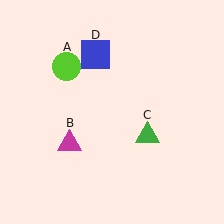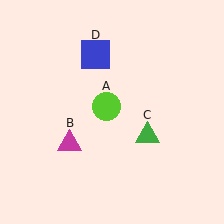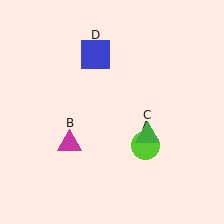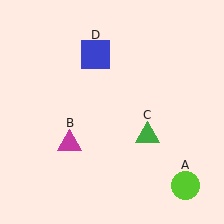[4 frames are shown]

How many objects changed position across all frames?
1 object changed position: lime circle (object A).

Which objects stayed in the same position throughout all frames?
Magenta triangle (object B) and green triangle (object C) and blue square (object D) remained stationary.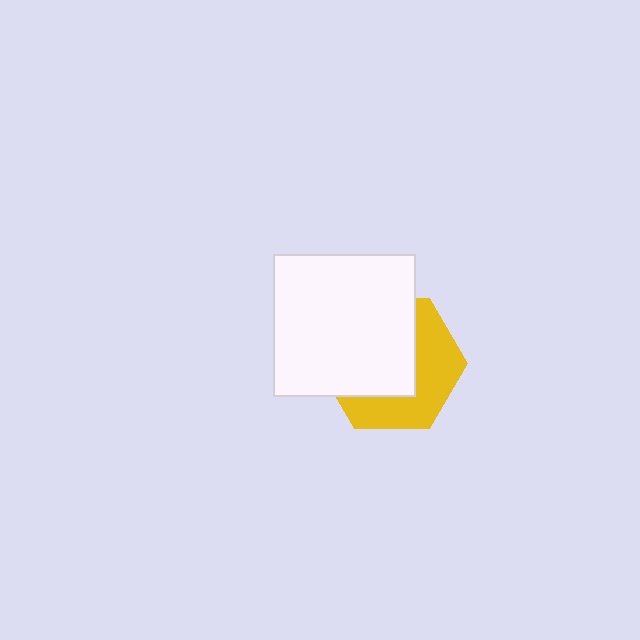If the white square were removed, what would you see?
You would see the complete yellow hexagon.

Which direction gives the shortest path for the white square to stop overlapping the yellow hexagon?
Moving toward the upper-left gives the shortest separation.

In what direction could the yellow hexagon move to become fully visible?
The yellow hexagon could move toward the lower-right. That would shift it out from behind the white square entirely.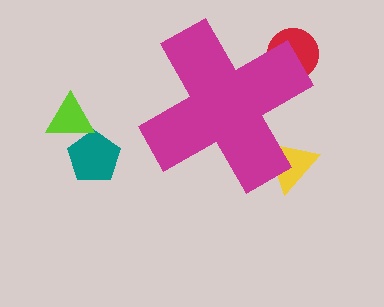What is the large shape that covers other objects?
A magenta cross.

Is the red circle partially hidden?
Yes, the red circle is partially hidden behind the magenta cross.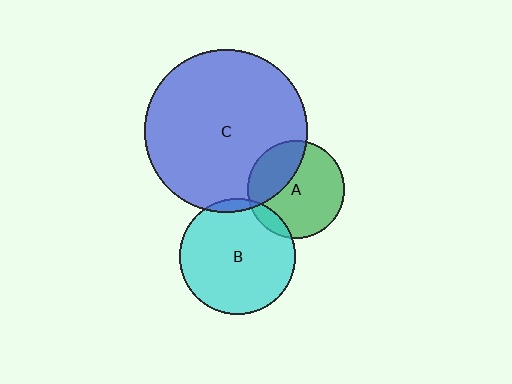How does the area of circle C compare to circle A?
Approximately 2.8 times.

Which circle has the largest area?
Circle C (blue).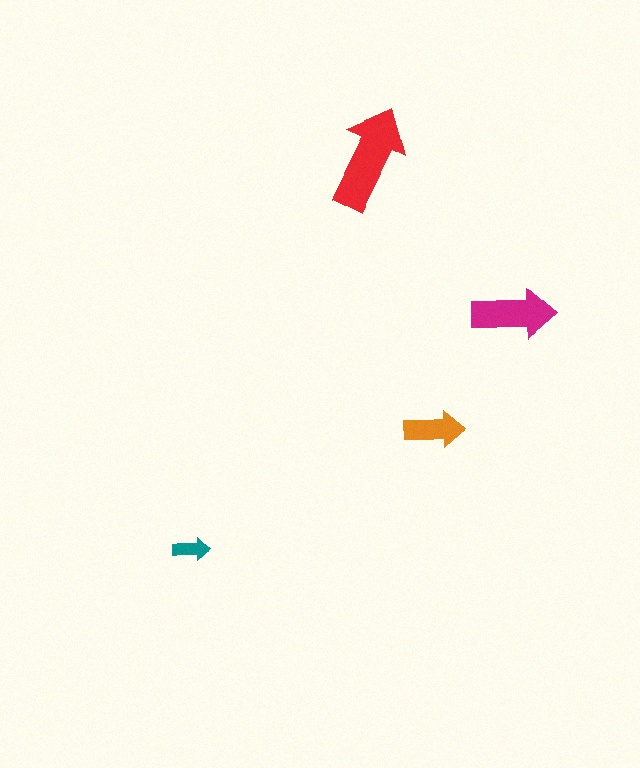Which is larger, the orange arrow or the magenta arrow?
The magenta one.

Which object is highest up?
The red arrow is topmost.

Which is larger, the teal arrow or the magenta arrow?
The magenta one.